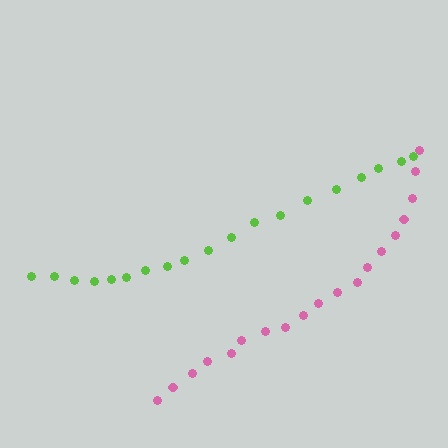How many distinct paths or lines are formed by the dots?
There are 2 distinct paths.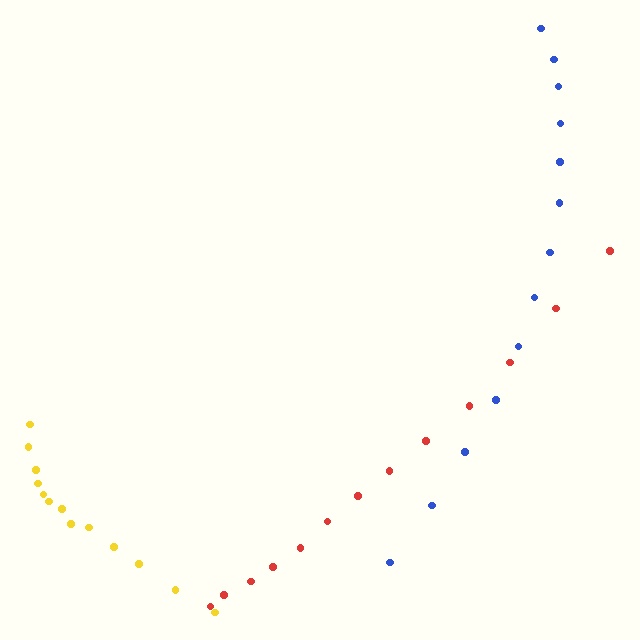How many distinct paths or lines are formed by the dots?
There are 3 distinct paths.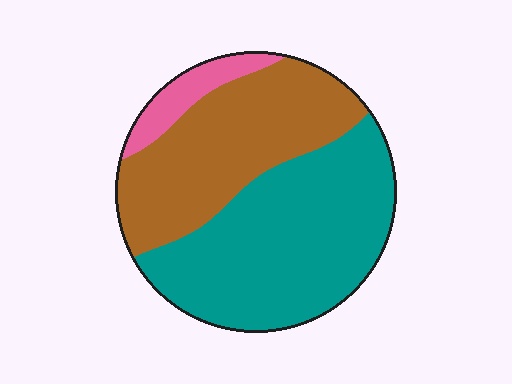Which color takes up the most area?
Teal, at roughly 50%.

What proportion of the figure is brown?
Brown takes up about two fifths (2/5) of the figure.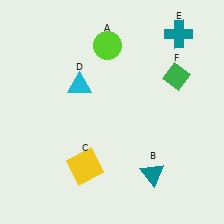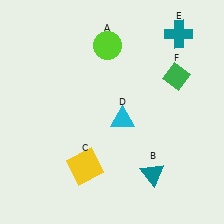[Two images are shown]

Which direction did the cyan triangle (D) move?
The cyan triangle (D) moved right.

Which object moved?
The cyan triangle (D) moved right.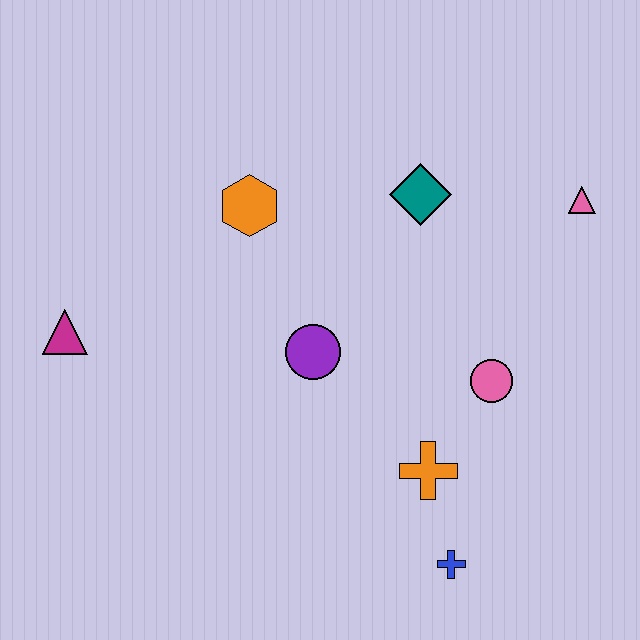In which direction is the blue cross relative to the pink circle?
The blue cross is below the pink circle.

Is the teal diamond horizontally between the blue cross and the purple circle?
Yes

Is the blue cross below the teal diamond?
Yes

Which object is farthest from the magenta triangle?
The pink triangle is farthest from the magenta triangle.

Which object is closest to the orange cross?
The blue cross is closest to the orange cross.